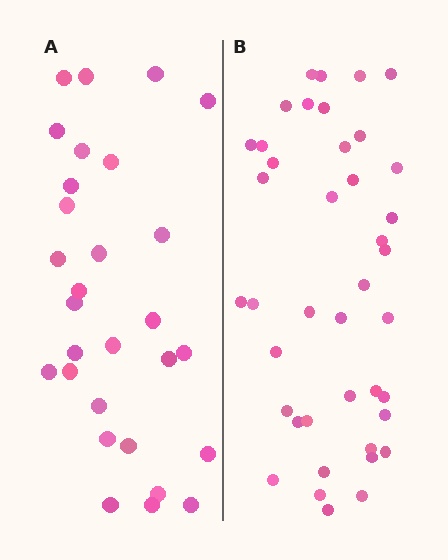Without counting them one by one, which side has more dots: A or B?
Region B (the right region) has more dots.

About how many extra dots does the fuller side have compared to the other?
Region B has roughly 12 or so more dots than region A.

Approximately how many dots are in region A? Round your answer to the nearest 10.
About 30 dots. (The exact count is 29, which rounds to 30.)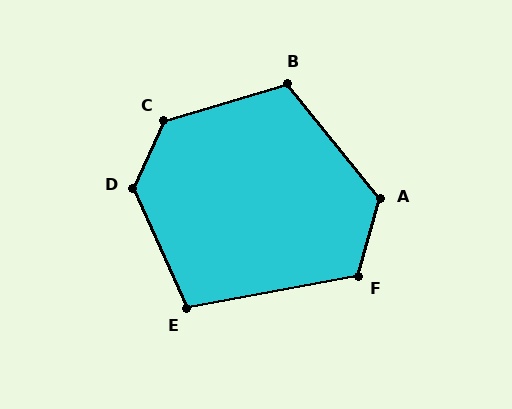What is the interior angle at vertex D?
Approximately 131 degrees (obtuse).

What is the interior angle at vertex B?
Approximately 113 degrees (obtuse).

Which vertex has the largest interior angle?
C, at approximately 132 degrees.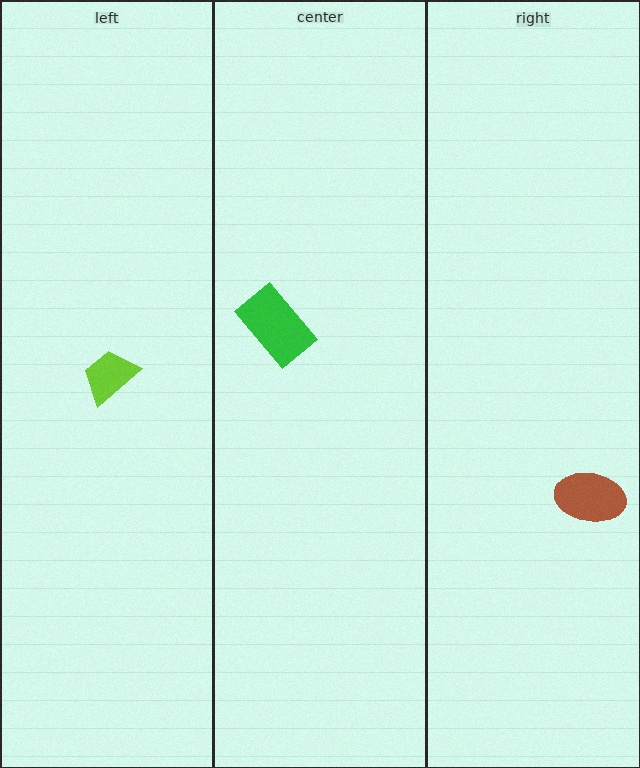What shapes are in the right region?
The brown ellipse.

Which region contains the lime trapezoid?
The left region.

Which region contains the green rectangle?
The center region.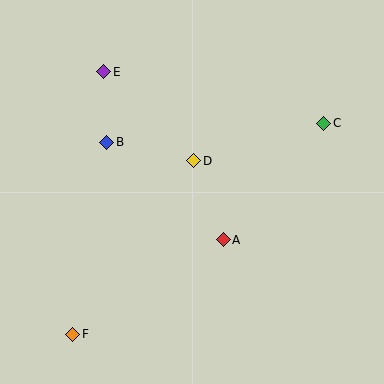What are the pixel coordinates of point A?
Point A is at (223, 240).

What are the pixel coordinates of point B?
Point B is at (107, 142).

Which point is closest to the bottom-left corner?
Point F is closest to the bottom-left corner.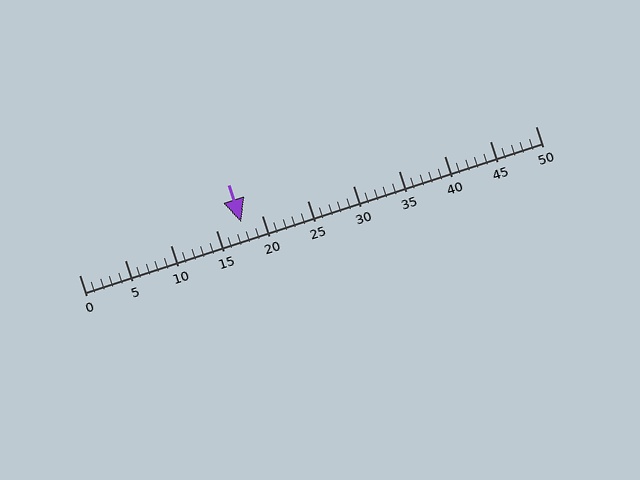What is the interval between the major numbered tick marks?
The major tick marks are spaced 5 units apart.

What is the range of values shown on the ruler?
The ruler shows values from 0 to 50.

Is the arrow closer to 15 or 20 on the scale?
The arrow is closer to 20.